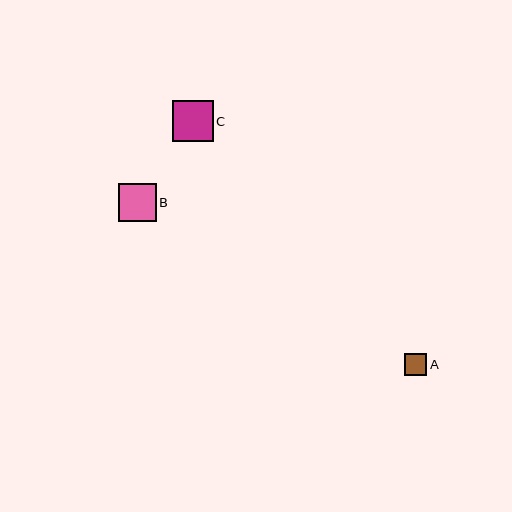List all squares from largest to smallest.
From largest to smallest: C, B, A.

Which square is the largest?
Square C is the largest with a size of approximately 40 pixels.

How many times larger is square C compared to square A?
Square C is approximately 1.8 times the size of square A.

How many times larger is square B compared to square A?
Square B is approximately 1.7 times the size of square A.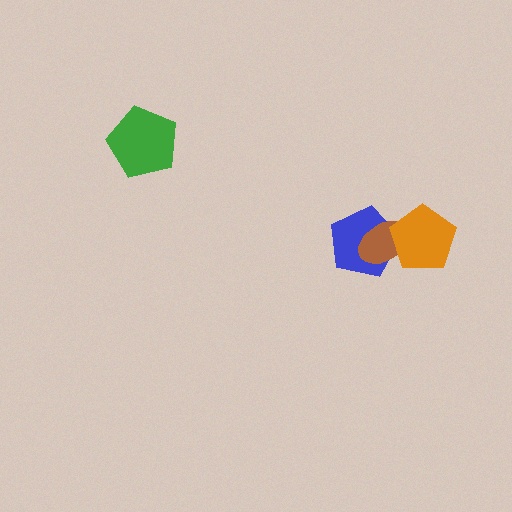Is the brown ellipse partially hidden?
Yes, it is partially covered by another shape.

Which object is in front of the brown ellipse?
The orange pentagon is in front of the brown ellipse.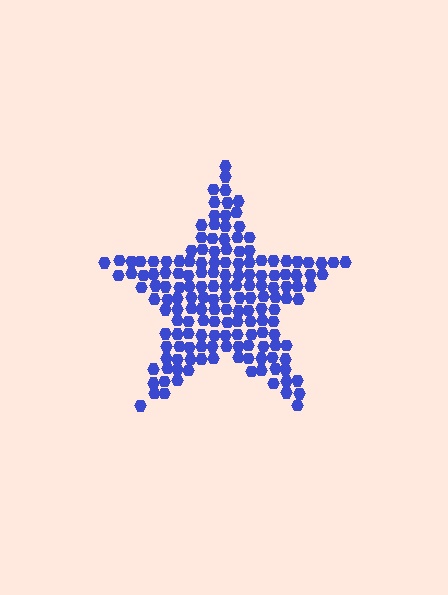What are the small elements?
The small elements are hexagons.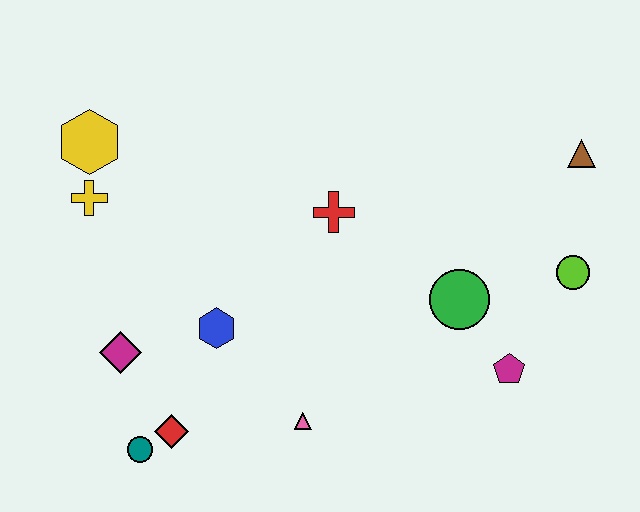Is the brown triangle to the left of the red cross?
No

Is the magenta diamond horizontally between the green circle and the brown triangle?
No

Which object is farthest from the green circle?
The yellow hexagon is farthest from the green circle.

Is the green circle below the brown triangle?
Yes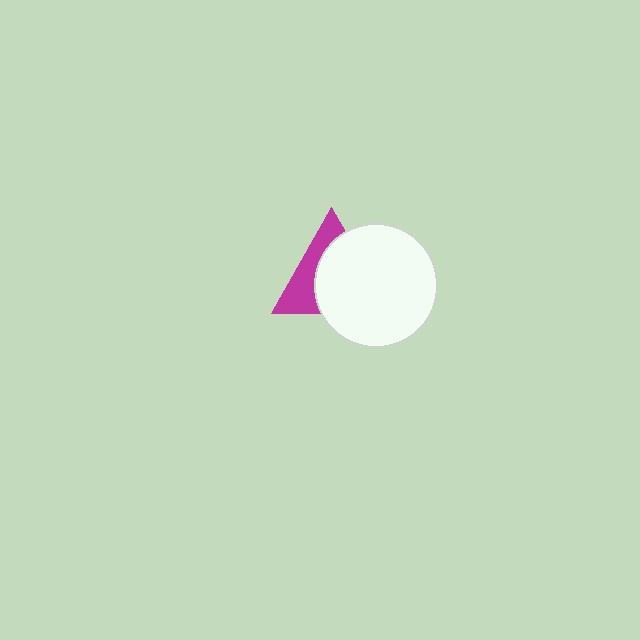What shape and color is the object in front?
The object in front is a white circle.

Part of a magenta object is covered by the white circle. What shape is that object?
It is a triangle.